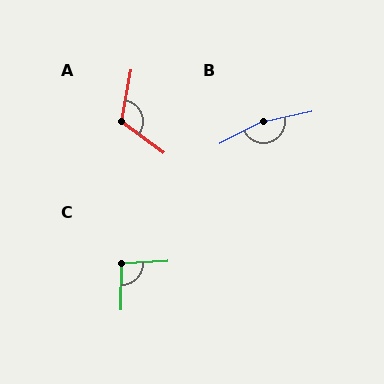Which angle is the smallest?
C, at approximately 94 degrees.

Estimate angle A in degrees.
Approximately 116 degrees.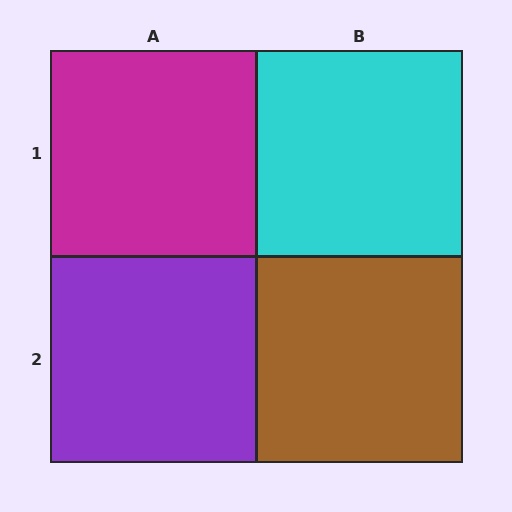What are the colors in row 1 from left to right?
Magenta, cyan.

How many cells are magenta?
1 cell is magenta.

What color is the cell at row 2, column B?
Brown.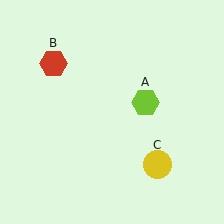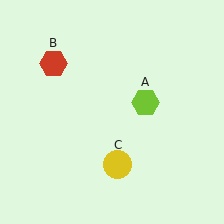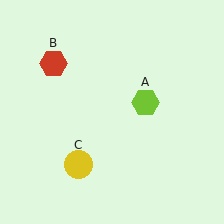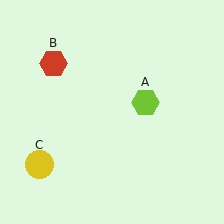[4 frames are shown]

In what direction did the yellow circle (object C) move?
The yellow circle (object C) moved left.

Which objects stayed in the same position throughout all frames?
Lime hexagon (object A) and red hexagon (object B) remained stationary.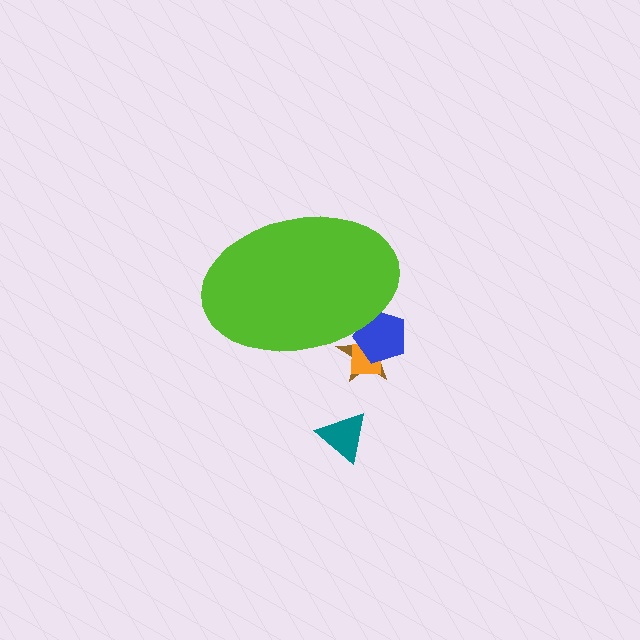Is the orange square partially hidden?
Yes, the orange square is partially hidden behind the lime ellipse.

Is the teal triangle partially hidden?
No, the teal triangle is fully visible.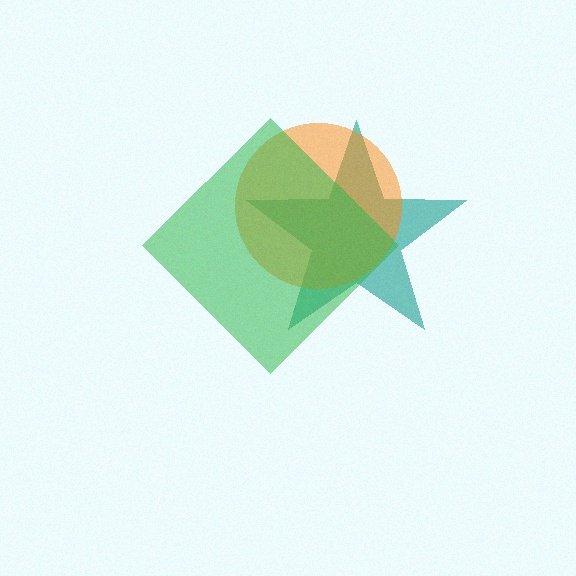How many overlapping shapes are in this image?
There are 3 overlapping shapes in the image.